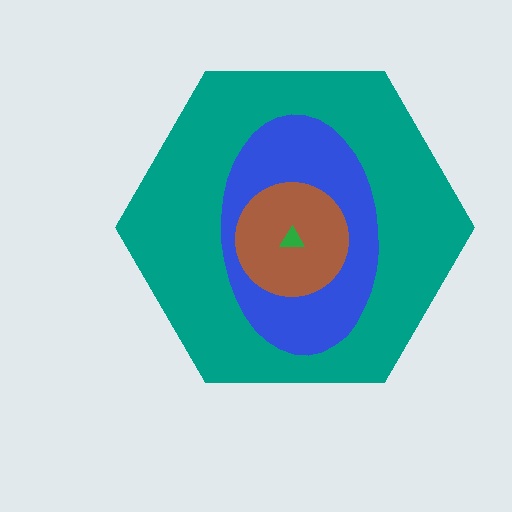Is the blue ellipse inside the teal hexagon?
Yes.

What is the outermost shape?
The teal hexagon.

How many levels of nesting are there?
4.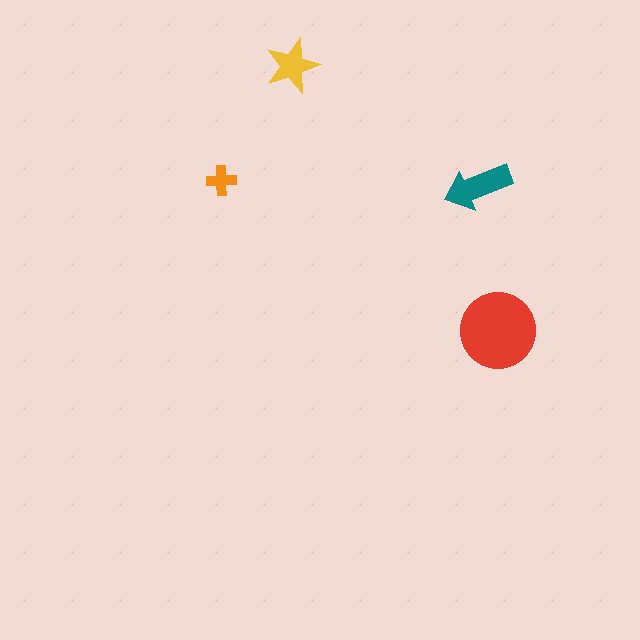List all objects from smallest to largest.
The orange cross, the yellow star, the teal arrow, the red circle.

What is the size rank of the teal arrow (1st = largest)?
2nd.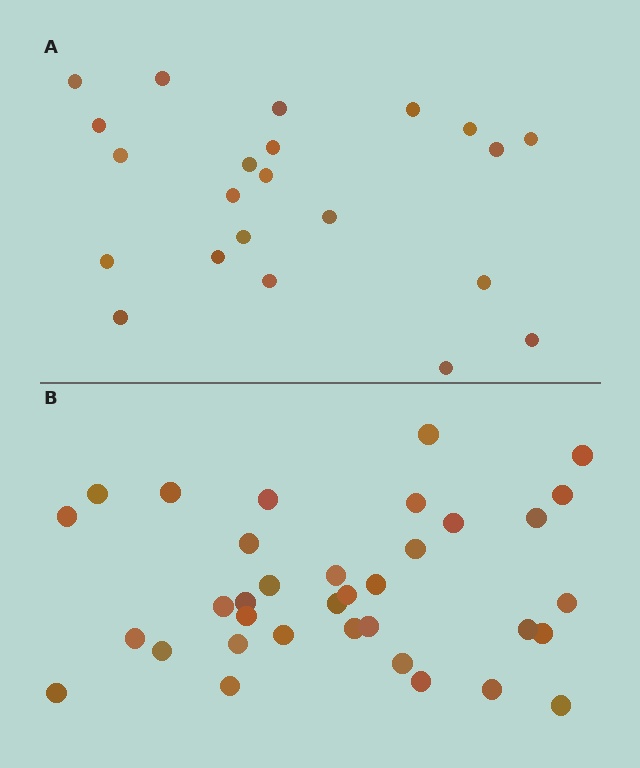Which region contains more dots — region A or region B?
Region B (the bottom region) has more dots.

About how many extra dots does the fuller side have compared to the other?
Region B has approximately 15 more dots than region A.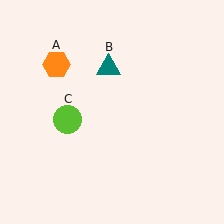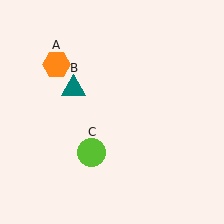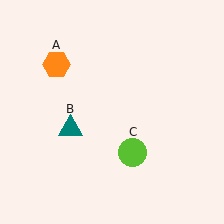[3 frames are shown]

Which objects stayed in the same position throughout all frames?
Orange hexagon (object A) remained stationary.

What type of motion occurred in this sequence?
The teal triangle (object B), lime circle (object C) rotated counterclockwise around the center of the scene.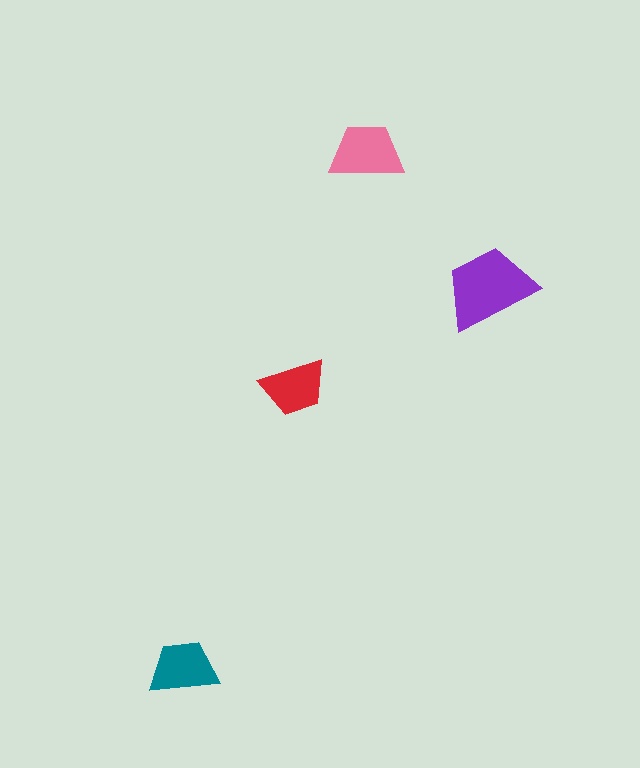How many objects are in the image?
There are 4 objects in the image.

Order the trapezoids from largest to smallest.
the purple one, the pink one, the teal one, the red one.